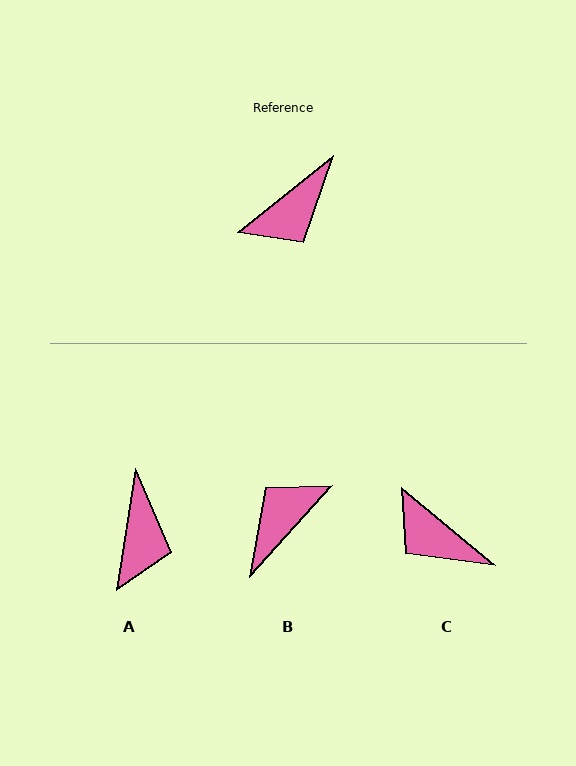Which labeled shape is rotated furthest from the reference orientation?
B, about 171 degrees away.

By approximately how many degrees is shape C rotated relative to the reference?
Approximately 78 degrees clockwise.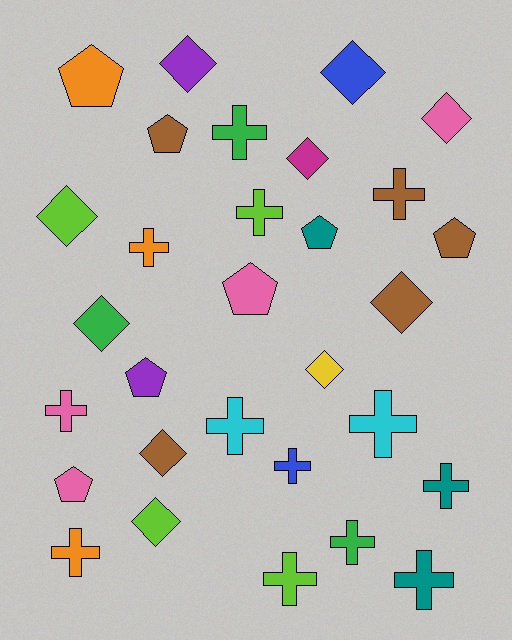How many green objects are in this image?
There are 3 green objects.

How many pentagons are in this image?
There are 7 pentagons.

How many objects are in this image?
There are 30 objects.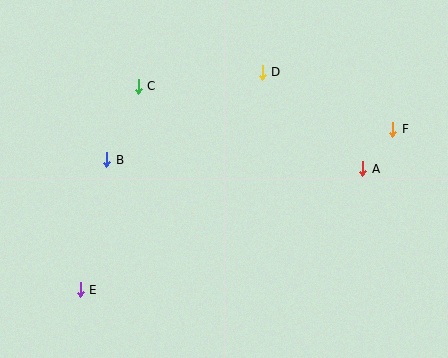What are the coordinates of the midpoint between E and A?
The midpoint between E and A is at (221, 229).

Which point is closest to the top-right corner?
Point F is closest to the top-right corner.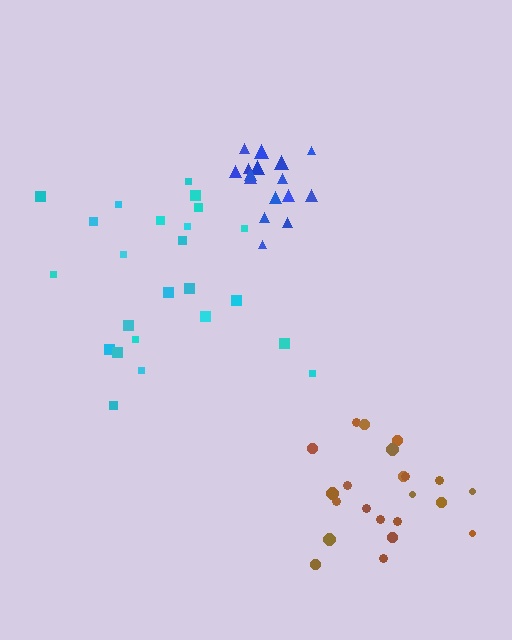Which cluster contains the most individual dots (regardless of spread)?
Cyan (24).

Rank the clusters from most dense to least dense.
blue, brown, cyan.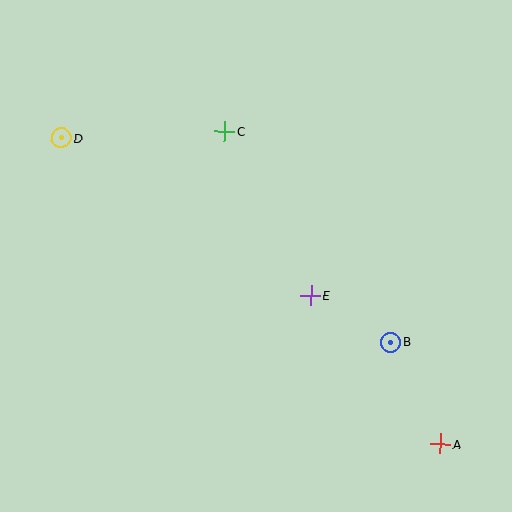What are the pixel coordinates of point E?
Point E is at (311, 295).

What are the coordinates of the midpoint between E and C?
The midpoint between E and C is at (267, 213).